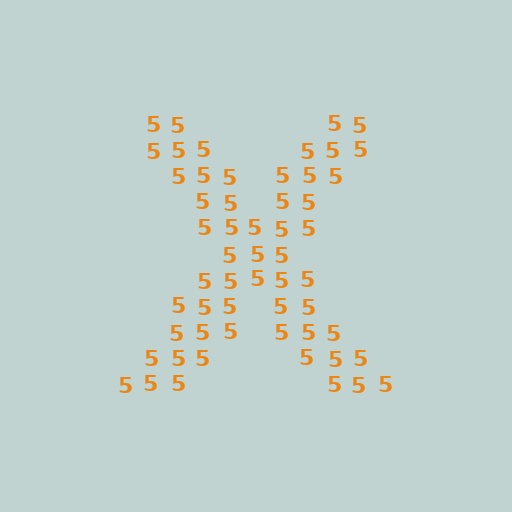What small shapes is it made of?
It is made of small digit 5's.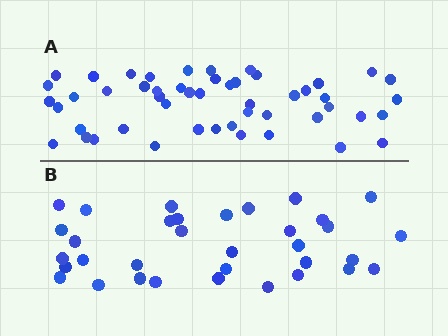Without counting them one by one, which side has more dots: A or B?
Region A (the top region) has more dots.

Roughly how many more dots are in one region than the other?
Region A has approximately 15 more dots than region B.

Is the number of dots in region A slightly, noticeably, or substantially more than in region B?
Region A has substantially more. The ratio is roughly 1.5 to 1.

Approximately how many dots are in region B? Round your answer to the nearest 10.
About 30 dots. (The exact count is 34, which rounds to 30.)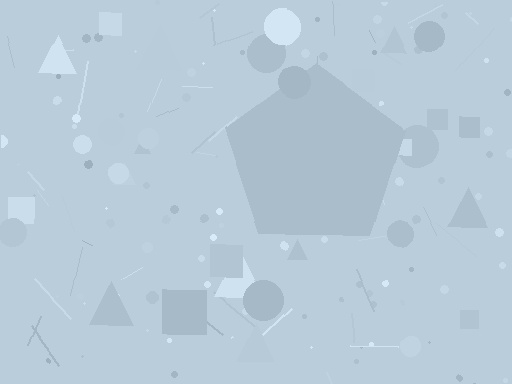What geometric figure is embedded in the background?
A pentagon is embedded in the background.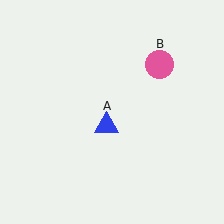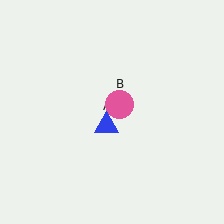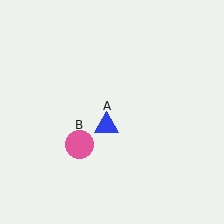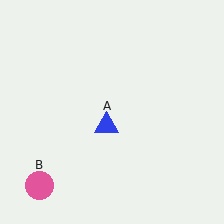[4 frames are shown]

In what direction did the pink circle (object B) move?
The pink circle (object B) moved down and to the left.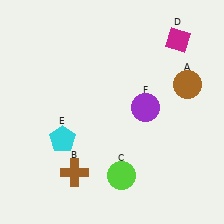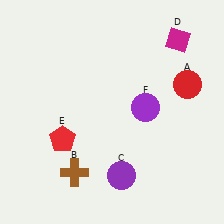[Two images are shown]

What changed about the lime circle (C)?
In Image 1, C is lime. In Image 2, it changed to purple.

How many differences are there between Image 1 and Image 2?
There are 3 differences between the two images.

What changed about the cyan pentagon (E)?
In Image 1, E is cyan. In Image 2, it changed to red.